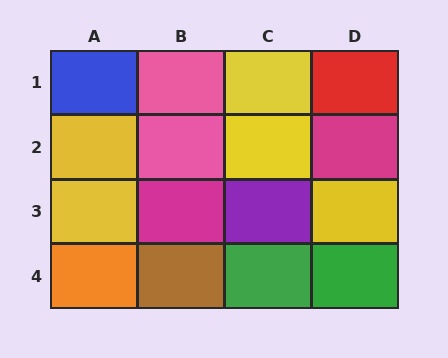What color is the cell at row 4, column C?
Green.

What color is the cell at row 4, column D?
Green.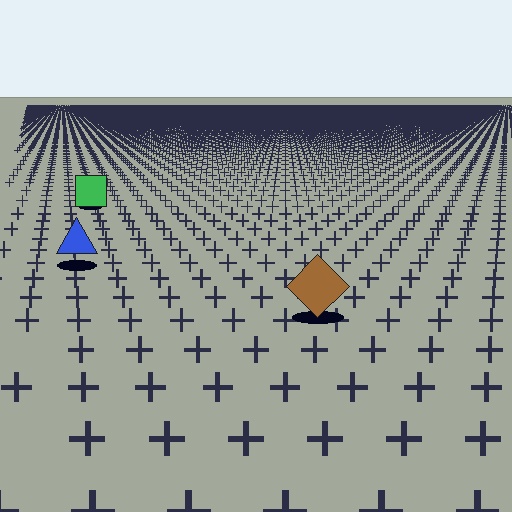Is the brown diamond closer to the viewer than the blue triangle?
Yes. The brown diamond is closer — you can tell from the texture gradient: the ground texture is coarser near it.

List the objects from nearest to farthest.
From nearest to farthest: the brown diamond, the blue triangle, the green square.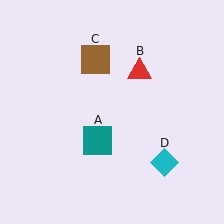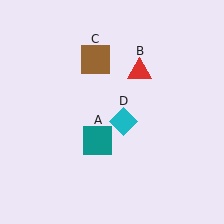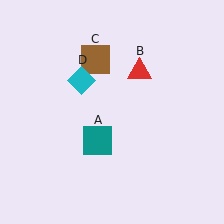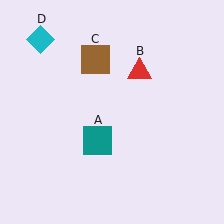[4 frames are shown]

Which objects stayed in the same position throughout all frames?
Teal square (object A) and red triangle (object B) and brown square (object C) remained stationary.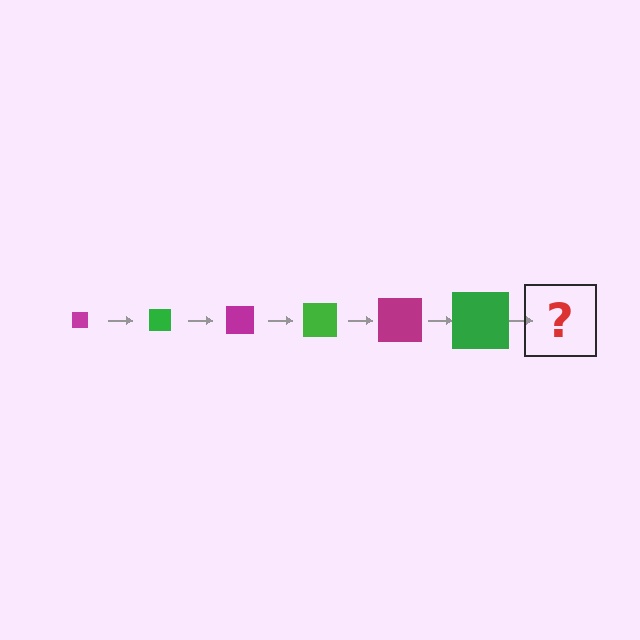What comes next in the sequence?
The next element should be a magenta square, larger than the previous one.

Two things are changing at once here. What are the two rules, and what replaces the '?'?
The two rules are that the square grows larger each step and the color cycles through magenta and green. The '?' should be a magenta square, larger than the previous one.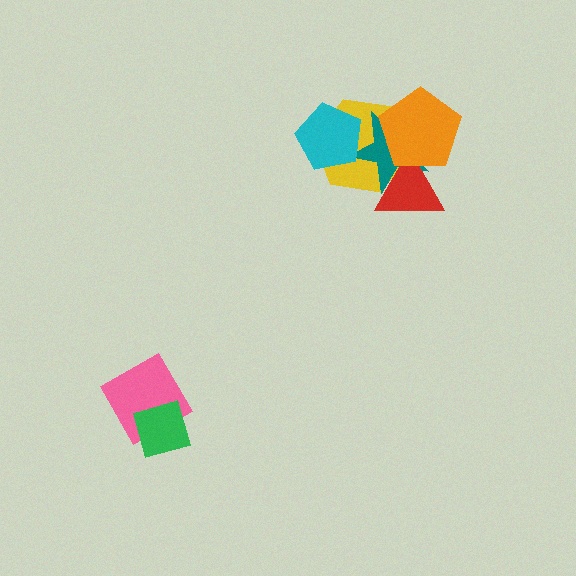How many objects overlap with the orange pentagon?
3 objects overlap with the orange pentagon.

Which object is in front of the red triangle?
The orange pentagon is in front of the red triangle.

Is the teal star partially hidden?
Yes, it is partially covered by another shape.